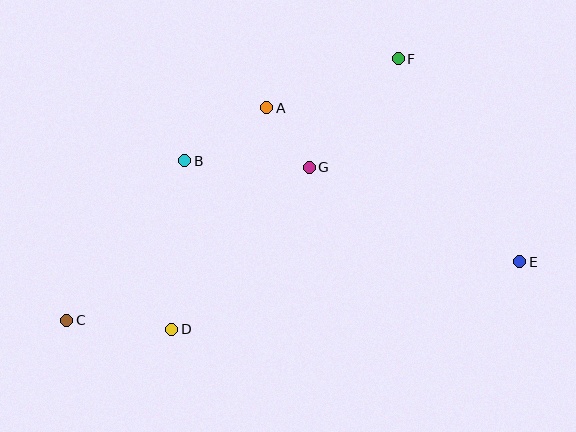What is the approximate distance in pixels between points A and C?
The distance between A and C is approximately 292 pixels.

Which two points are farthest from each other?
Points C and E are farthest from each other.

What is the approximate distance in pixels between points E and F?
The distance between E and F is approximately 237 pixels.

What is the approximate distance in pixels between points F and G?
The distance between F and G is approximately 141 pixels.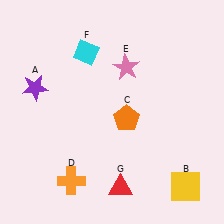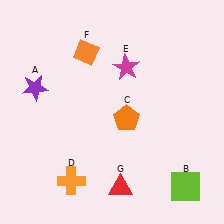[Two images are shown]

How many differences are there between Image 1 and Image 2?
There are 3 differences between the two images.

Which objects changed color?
B changed from yellow to lime. E changed from pink to magenta. F changed from cyan to orange.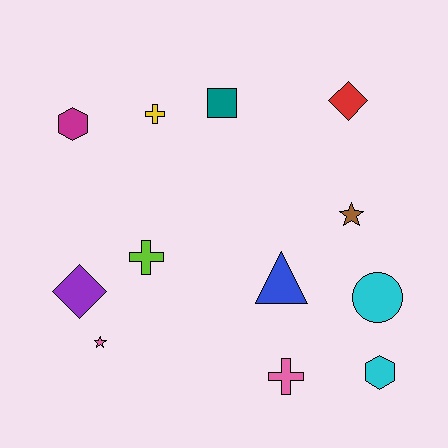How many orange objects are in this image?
There are no orange objects.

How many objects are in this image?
There are 12 objects.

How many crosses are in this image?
There are 3 crosses.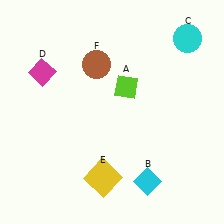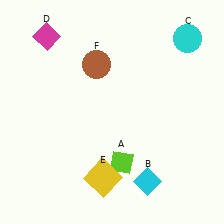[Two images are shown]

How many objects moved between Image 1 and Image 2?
2 objects moved between the two images.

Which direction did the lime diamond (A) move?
The lime diamond (A) moved down.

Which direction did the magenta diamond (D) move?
The magenta diamond (D) moved up.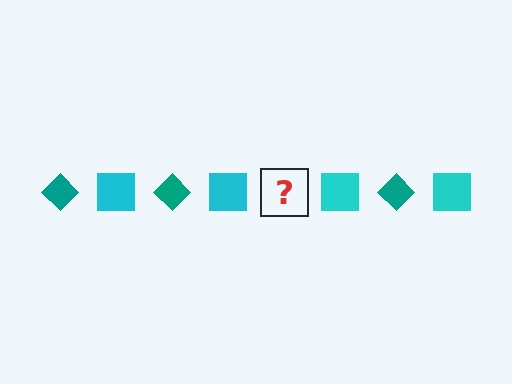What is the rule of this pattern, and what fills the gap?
The rule is that the pattern alternates between teal diamond and cyan square. The gap should be filled with a teal diamond.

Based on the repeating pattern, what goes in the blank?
The blank should be a teal diamond.